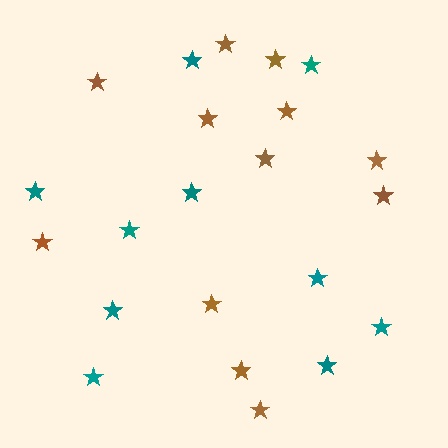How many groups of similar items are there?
There are 2 groups: one group of brown stars (12) and one group of teal stars (10).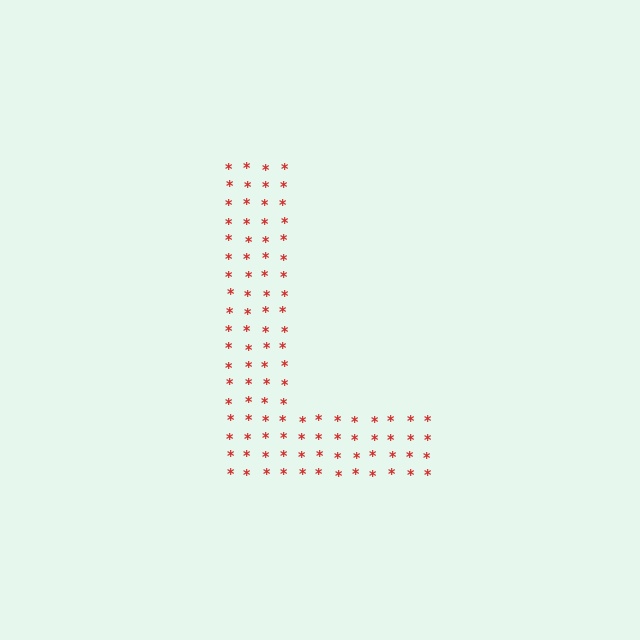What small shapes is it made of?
It is made of small asterisks.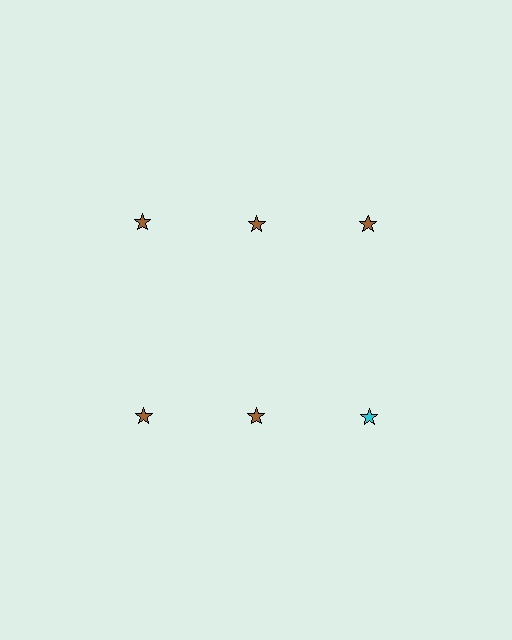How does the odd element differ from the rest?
It has a different color: cyan instead of brown.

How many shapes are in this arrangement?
There are 6 shapes arranged in a grid pattern.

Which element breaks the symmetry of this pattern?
The cyan star in the second row, center column breaks the symmetry. All other shapes are brown stars.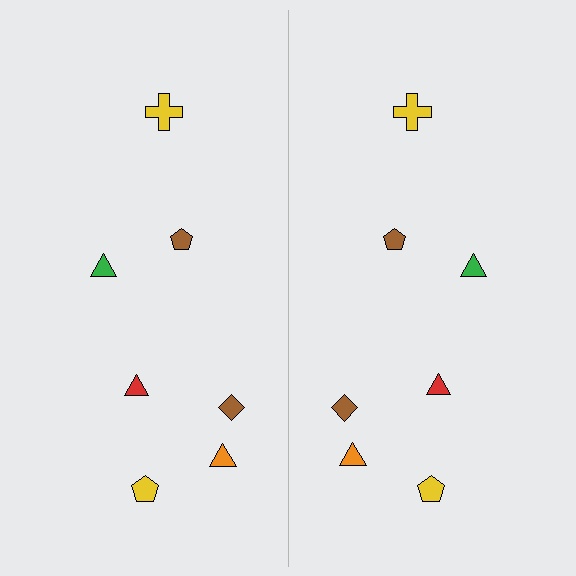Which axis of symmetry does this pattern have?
The pattern has a vertical axis of symmetry running through the center of the image.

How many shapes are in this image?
There are 14 shapes in this image.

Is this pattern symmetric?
Yes, this pattern has bilateral (reflection) symmetry.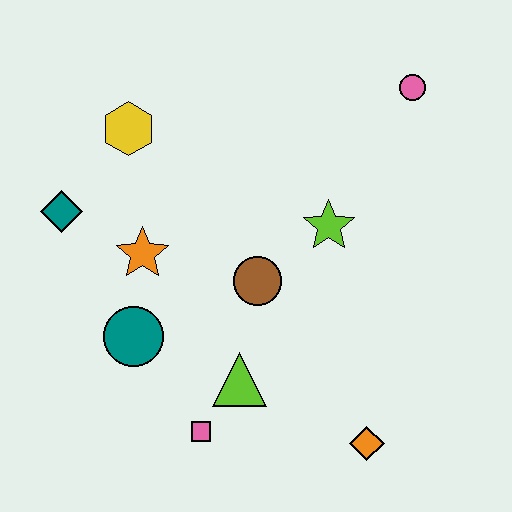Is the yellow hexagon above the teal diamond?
Yes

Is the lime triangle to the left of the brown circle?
Yes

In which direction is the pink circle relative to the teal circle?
The pink circle is to the right of the teal circle.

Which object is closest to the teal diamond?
The orange star is closest to the teal diamond.